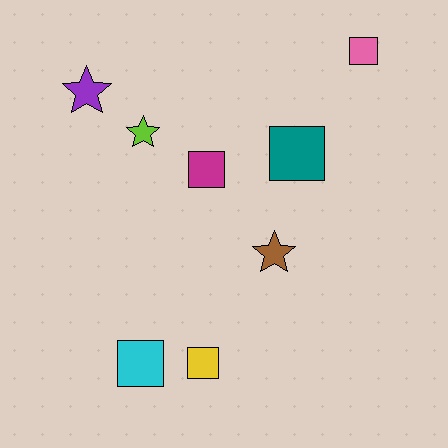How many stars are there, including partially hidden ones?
There are 3 stars.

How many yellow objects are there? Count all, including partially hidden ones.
There is 1 yellow object.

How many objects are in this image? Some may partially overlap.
There are 8 objects.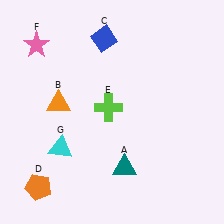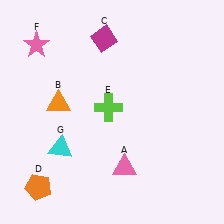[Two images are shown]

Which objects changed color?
A changed from teal to pink. C changed from blue to magenta.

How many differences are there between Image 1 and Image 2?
There are 2 differences between the two images.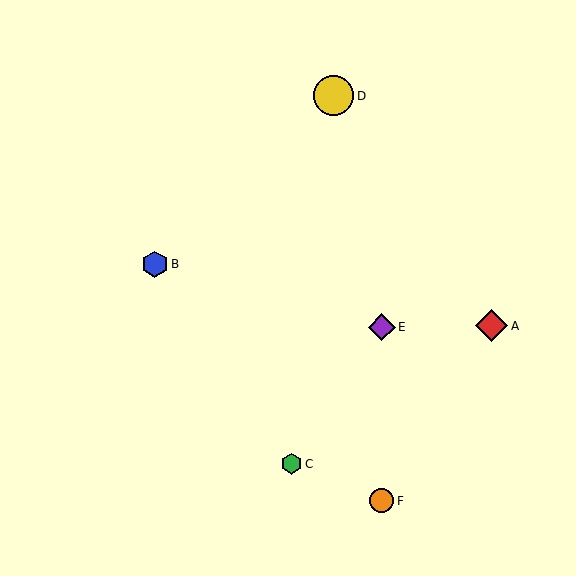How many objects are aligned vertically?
2 objects (E, F) are aligned vertically.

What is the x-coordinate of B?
Object B is at x≈155.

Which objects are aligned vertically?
Objects E, F are aligned vertically.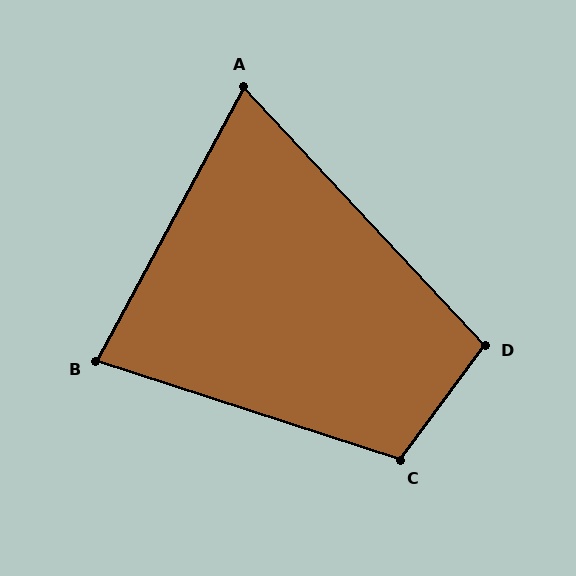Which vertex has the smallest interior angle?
A, at approximately 71 degrees.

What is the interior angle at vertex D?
Approximately 100 degrees (obtuse).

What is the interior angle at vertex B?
Approximately 80 degrees (acute).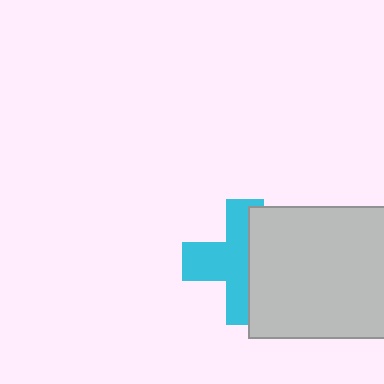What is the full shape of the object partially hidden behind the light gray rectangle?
The partially hidden object is a cyan cross.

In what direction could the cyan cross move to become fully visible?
The cyan cross could move left. That would shift it out from behind the light gray rectangle entirely.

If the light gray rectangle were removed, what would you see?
You would see the complete cyan cross.